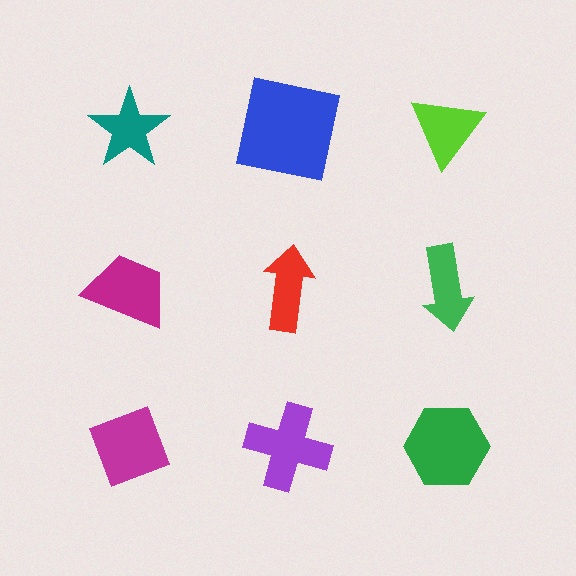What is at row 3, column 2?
A purple cross.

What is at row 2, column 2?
A red arrow.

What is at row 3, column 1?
A magenta diamond.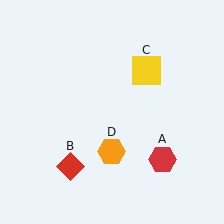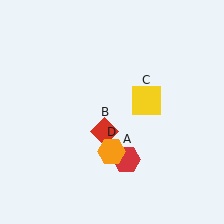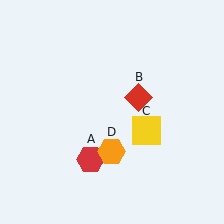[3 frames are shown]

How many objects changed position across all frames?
3 objects changed position: red hexagon (object A), red diamond (object B), yellow square (object C).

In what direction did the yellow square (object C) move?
The yellow square (object C) moved down.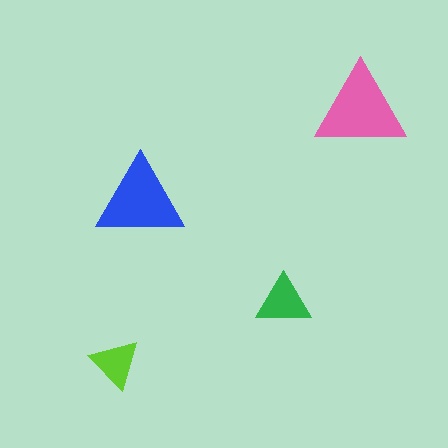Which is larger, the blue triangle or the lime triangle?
The blue one.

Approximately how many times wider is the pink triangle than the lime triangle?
About 2 times wider.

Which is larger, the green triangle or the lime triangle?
The green one.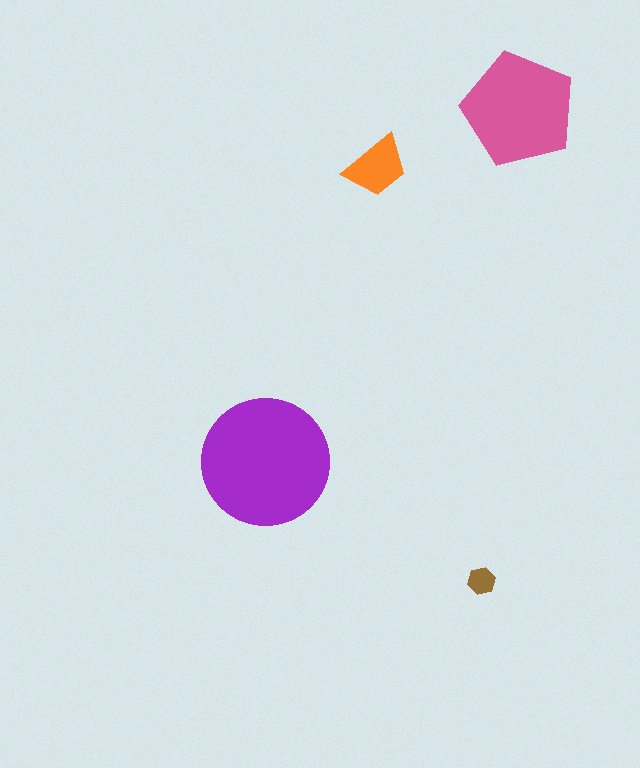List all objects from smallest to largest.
The brown hexagon, the orange trapezoid, the pink pentagon, the purple circle.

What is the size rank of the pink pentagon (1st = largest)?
2nd.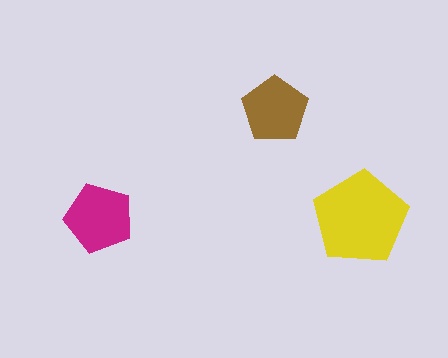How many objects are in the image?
There are 3 objects in the image.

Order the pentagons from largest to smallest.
the yellow one, the magenta one, the brown one.